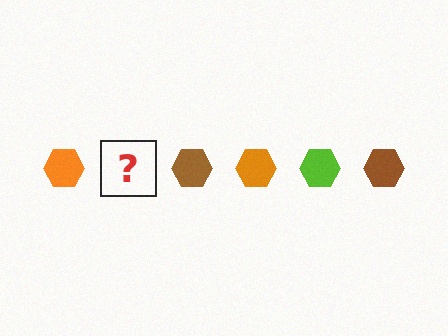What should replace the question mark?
The question mark should be replaced with a lime hexagon.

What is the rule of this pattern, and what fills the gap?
The rule is that the pattern cycles through orange, lime, brown hexagons. The gap should be filled with a lime hexagon.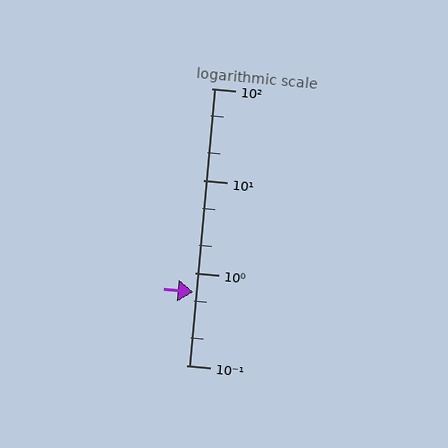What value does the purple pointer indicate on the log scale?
The pointer indicates approximately 0.62.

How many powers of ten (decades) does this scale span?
The scale spans 3 decades, from 0.1 to 100.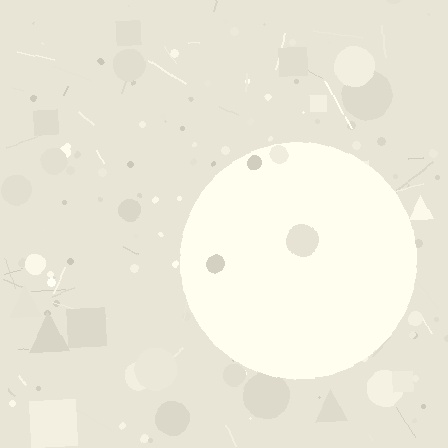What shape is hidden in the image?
A circle is hidden in the image.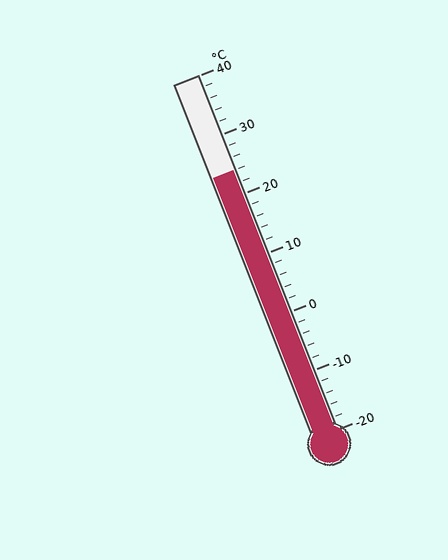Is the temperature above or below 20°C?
The temperature is above 20°C.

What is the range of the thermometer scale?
The thermometer scale ranges from -20°C to 40°C.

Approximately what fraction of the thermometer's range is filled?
The thermometer is filled to approximately 75% of its range.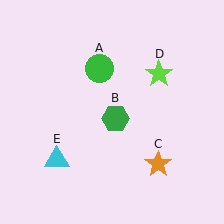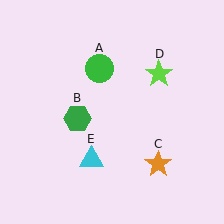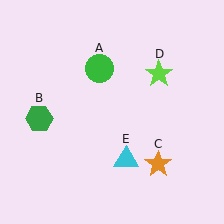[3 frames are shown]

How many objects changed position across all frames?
2 objects changed position: green hexagon (object B), cyan triangle (object E).